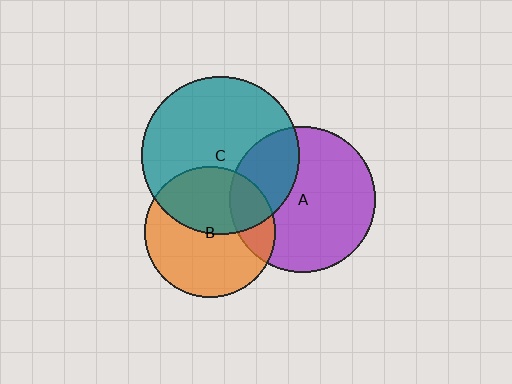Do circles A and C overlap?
Yes.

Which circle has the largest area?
Circle C (teal).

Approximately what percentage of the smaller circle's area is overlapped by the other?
Approximately 30%.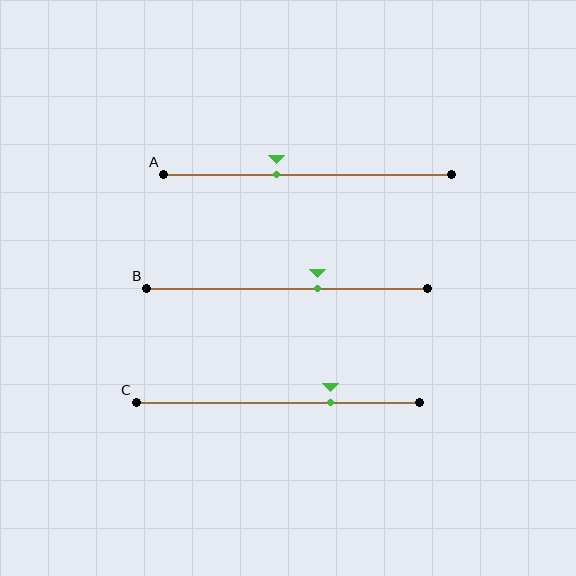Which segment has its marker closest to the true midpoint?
Segment B has its marker closest to the true midpoint.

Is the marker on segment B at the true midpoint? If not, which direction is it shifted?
No, the marker on segment B is shifted to the right by about 11% of the segment length.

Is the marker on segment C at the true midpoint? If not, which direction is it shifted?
No, the marker on segment C is shifted to the right by about 19% of the segment length.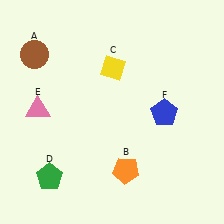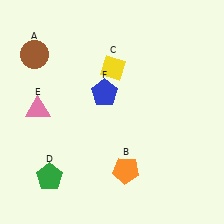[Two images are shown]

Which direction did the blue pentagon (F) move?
The blue pentagon (F) moved left.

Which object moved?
The blue pentagon (F) moved left.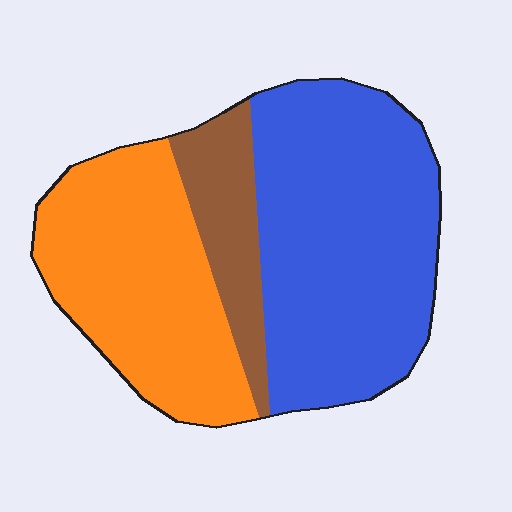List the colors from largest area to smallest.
From largest to smallest: blue, orange, brown.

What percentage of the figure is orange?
Orange covers 36% of the figure.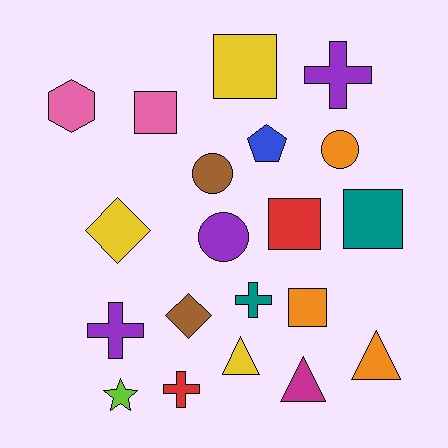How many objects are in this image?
There are 20 objects.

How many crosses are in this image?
There are 4 crosses.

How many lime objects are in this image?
There is 1 lime object.